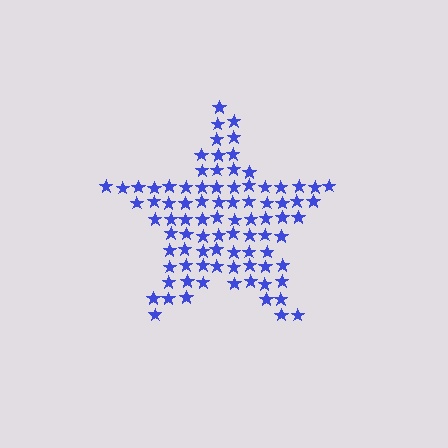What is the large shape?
The large shape is a star.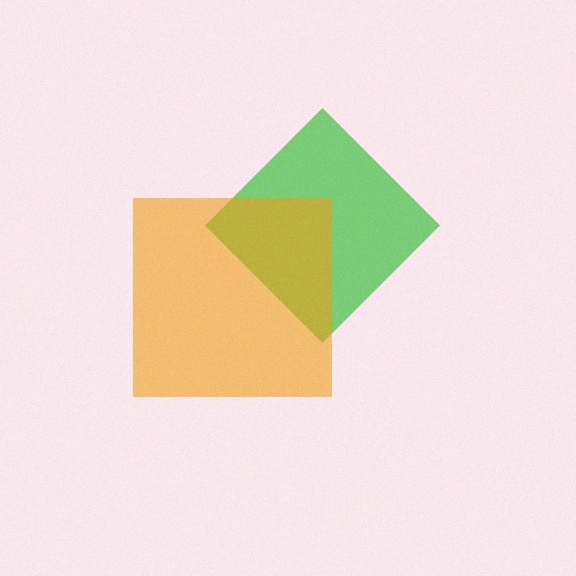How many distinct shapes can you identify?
There are 2 distinct shapes: a green diamond, an orange square.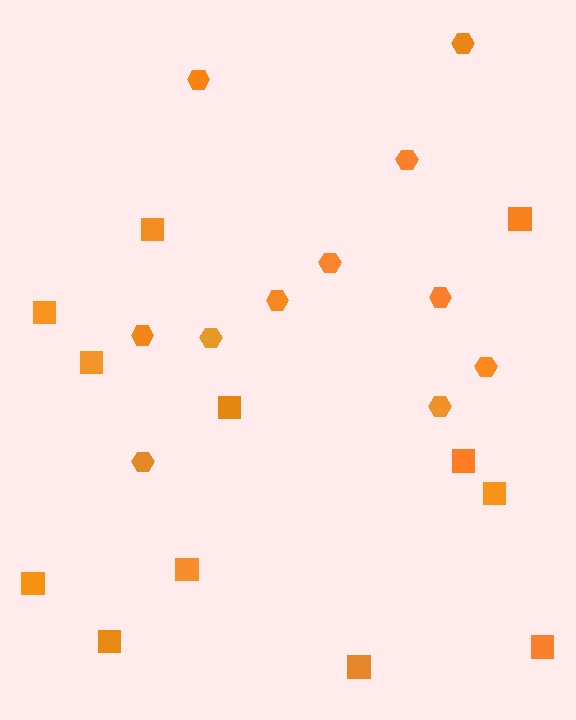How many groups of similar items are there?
There are 2 groups: one group of squares (12) and one group of hexagons (11).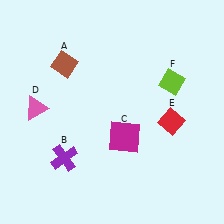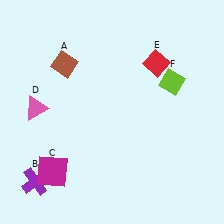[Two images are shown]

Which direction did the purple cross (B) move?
The purple cross (B) moved left.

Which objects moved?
The objects that moved are: the purple cross (B), the magenta square (C), the red diamond (E).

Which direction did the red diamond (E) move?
The red diamond (E) moved up.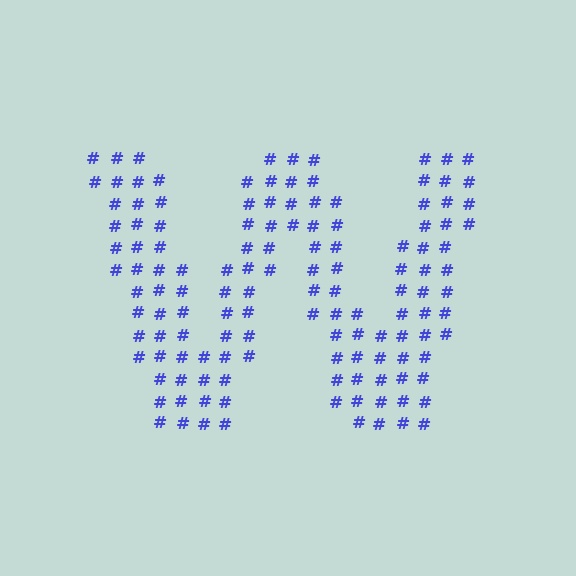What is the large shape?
The large shape is the letter W.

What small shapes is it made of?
It is made of small hash symbols.